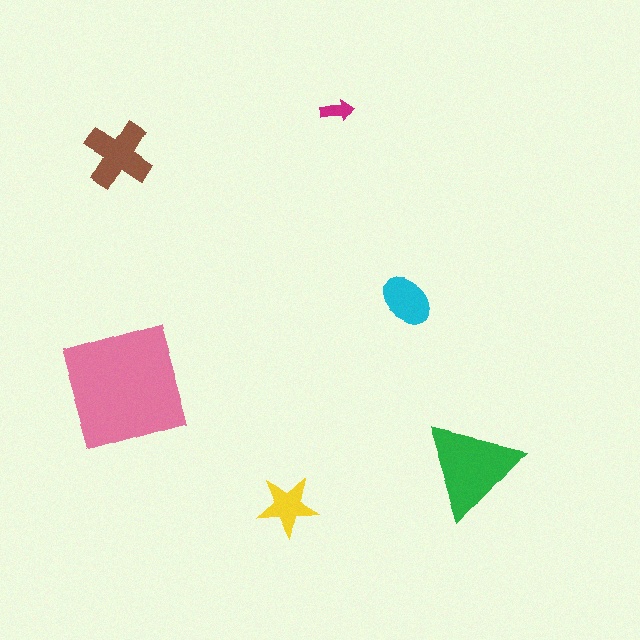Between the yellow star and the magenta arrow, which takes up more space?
The yellow star.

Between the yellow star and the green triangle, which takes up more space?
The green triangle.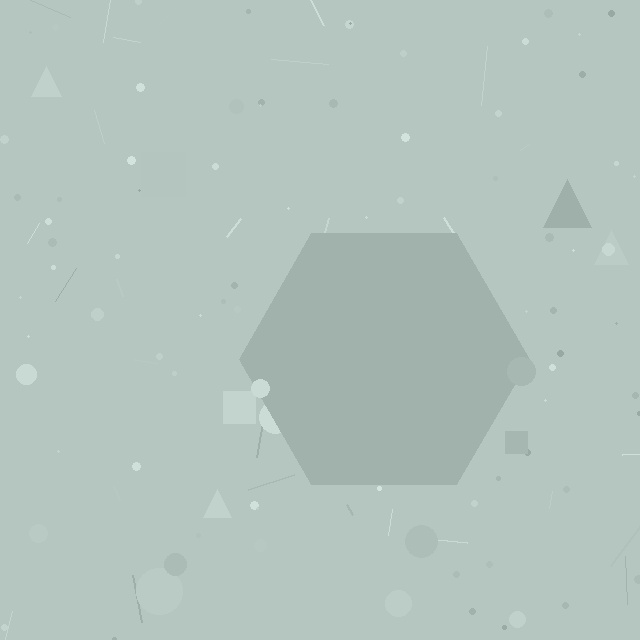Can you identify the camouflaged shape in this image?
The camouflaged shape is a hexagon.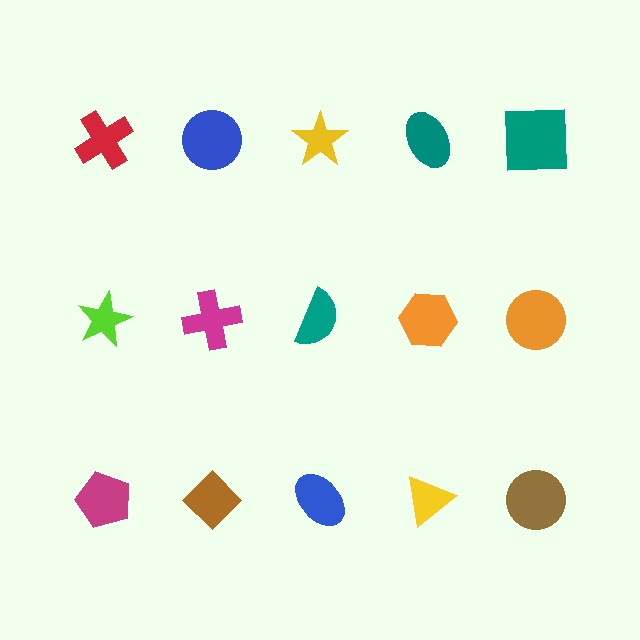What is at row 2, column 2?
A magenta cross.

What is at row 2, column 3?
A teal semicircle.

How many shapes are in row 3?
5 shapes.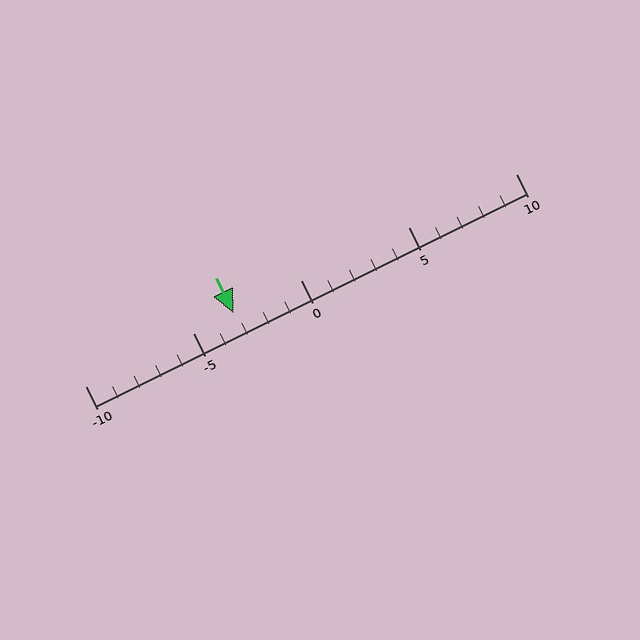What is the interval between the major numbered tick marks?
The major tick marks are spaced 5 units apart.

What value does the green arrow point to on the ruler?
The green arrow points to approximately -3.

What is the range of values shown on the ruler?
The ruler shows values from -10 to 10.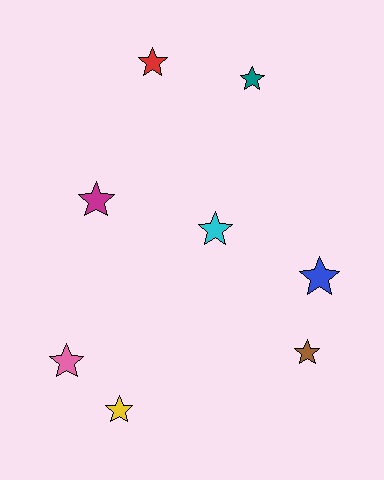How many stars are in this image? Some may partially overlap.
There are 8 stars.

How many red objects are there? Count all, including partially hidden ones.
There is 1 red object.